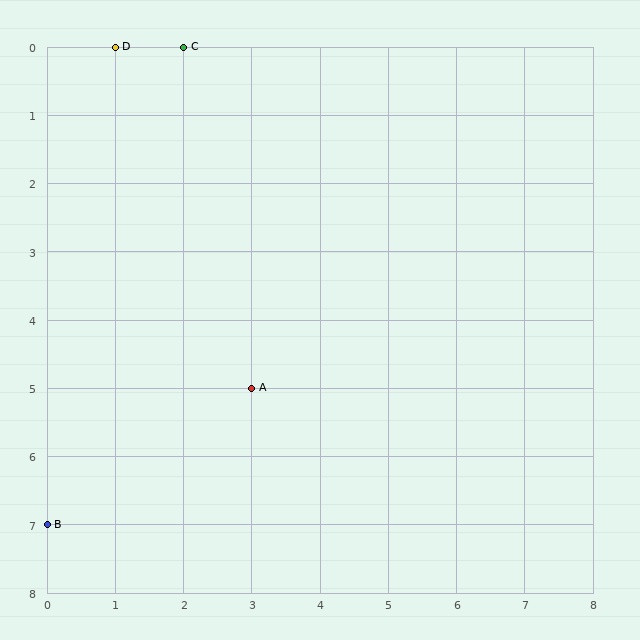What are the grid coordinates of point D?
Point D is at grid coordinates (1, 0).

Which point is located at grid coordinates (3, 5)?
Point A is at (3, 5).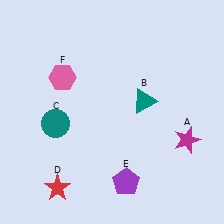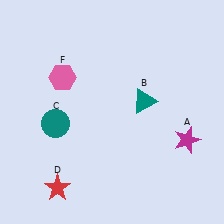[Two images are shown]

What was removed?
The purple pentagon (E) was removed in Image 2.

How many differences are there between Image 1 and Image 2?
There is 1 difference between the two images.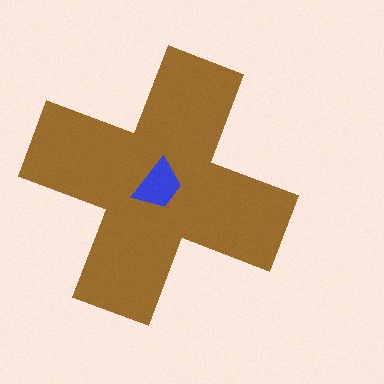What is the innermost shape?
The blue trapezoid.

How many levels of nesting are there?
2.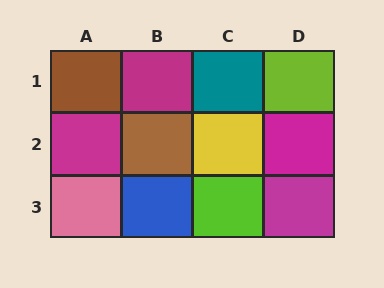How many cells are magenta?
4 cells are magenta.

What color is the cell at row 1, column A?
Brown.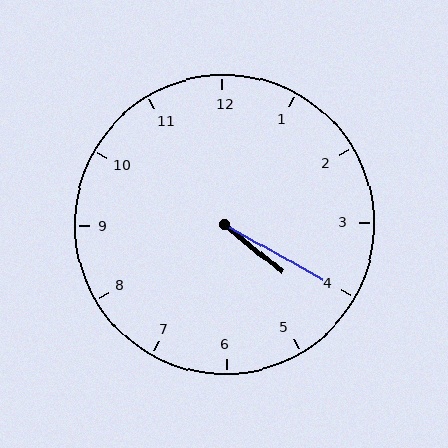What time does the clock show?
4:20.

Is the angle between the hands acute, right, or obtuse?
It is acute.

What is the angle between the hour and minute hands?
Approximately 10 degrees.